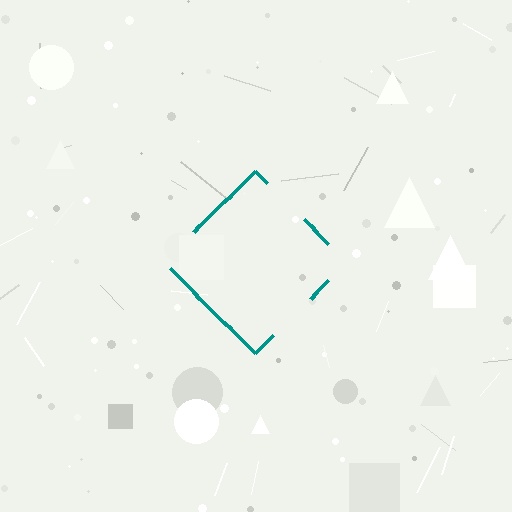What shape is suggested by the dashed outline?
The dashed outline suggests a diamond.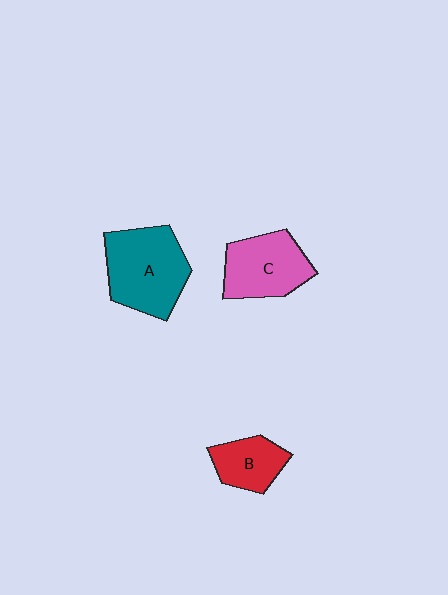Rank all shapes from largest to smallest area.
From largest to smallest: A (teal), C (pink), B (red).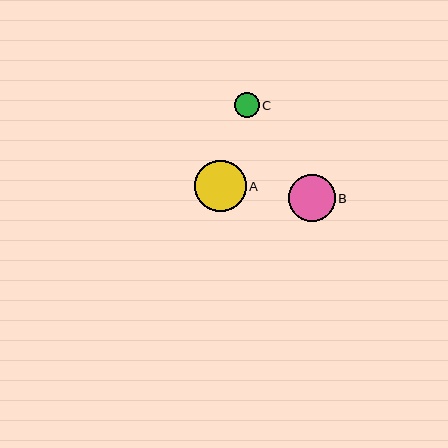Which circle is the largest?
Circle A is the largest with a size of approximately 52 pixels.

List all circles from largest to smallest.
From largest to smallest: A, B, C.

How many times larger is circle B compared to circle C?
Circle B is approximately 1.9 times the size of circle C.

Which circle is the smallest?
Circle C is the smallest with a size of approximately 25 pixels.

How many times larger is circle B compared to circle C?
Circle B is approximately 1.9 times the size of circle C.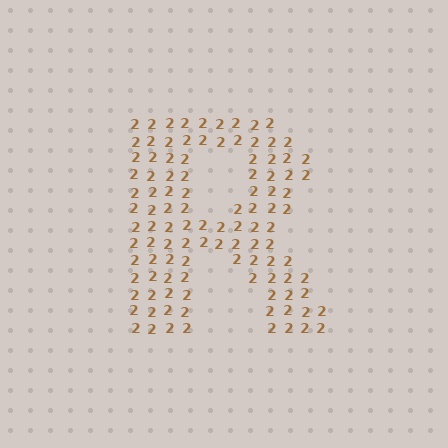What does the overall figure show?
The overall figure shows the letter R.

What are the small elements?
The small elements are digit 2's.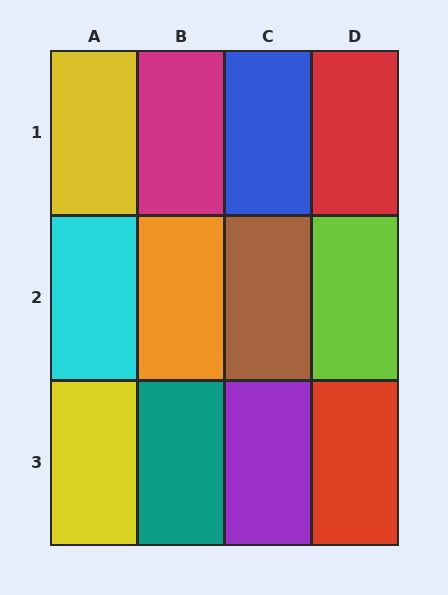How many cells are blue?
1 cell is blue.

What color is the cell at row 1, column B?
Magenta.